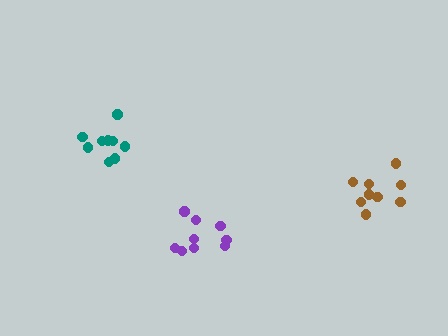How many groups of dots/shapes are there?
There are 3 groups.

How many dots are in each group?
Group 1: 9 dots, Group 2: 9 dots, Group 3: 9 dots (27 total).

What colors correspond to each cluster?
The clusters are colored: brown, purple, teal.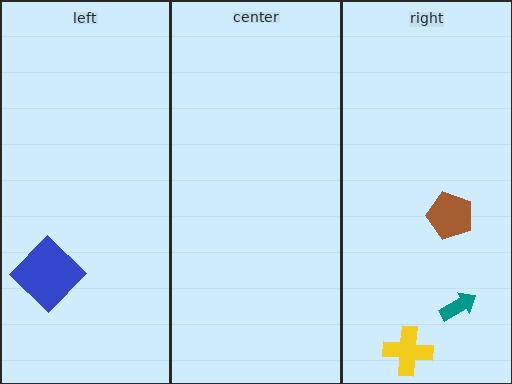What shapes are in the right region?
The teal arrow, the yellow cross, the brown pentagon.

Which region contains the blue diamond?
The left region.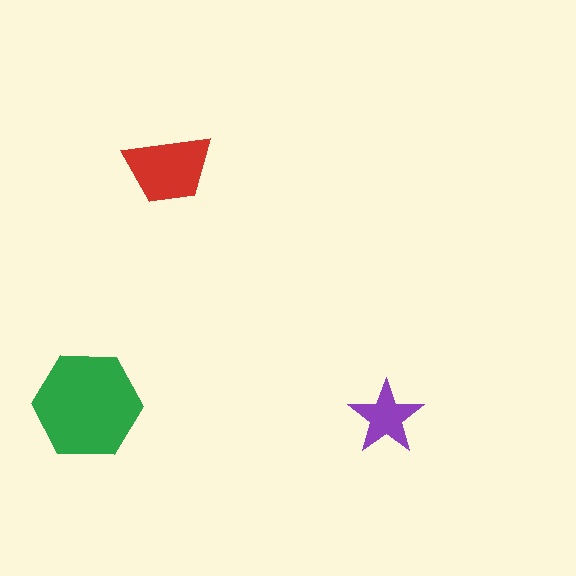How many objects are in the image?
There are 3 objects in the image.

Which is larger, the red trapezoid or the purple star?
The red trapezoid.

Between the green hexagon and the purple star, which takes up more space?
The green hexagon.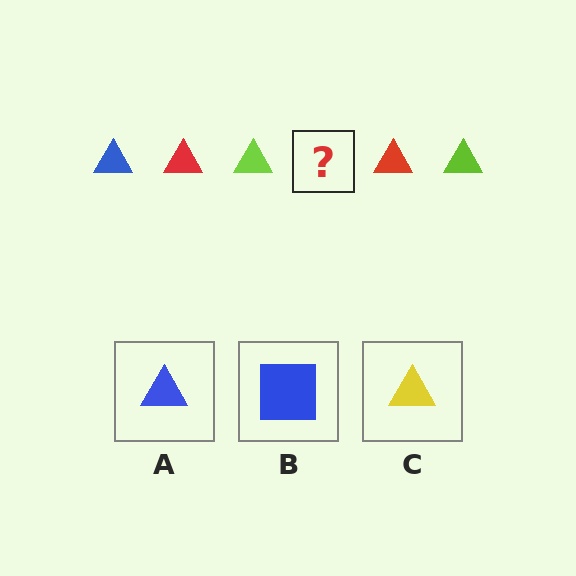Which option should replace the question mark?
Option A.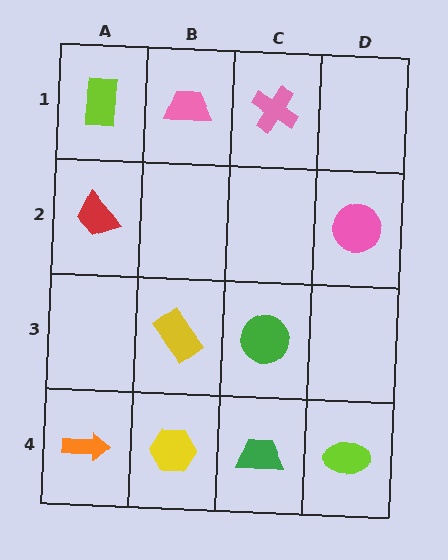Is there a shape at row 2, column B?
No, that cell is empty.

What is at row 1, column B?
A pink trapezoid.